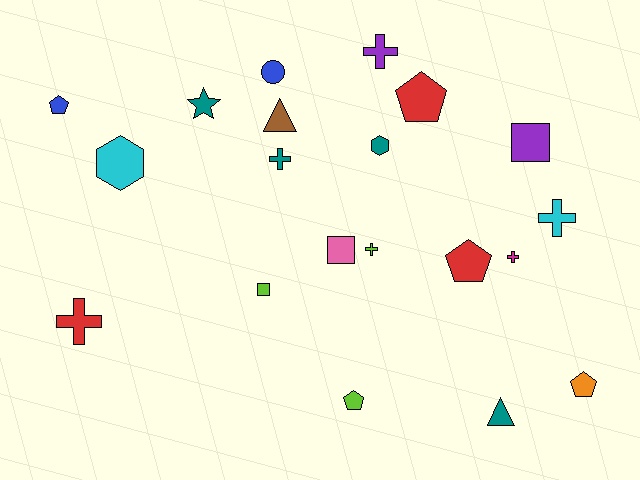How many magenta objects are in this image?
There is 1 magenta object.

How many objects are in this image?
There are 20 objects.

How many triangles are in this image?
There are 2 triangles.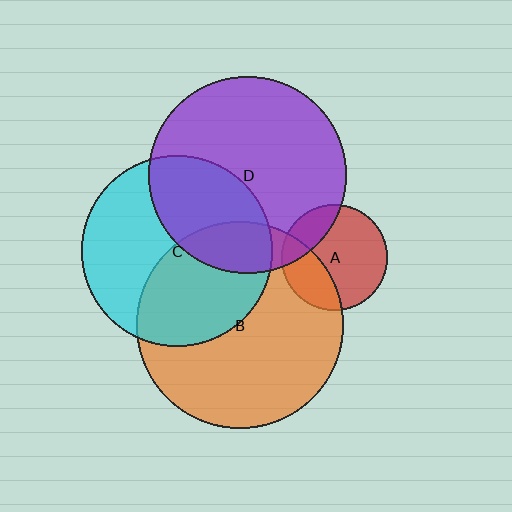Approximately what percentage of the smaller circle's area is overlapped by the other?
Approximately 15%.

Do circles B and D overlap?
Yes.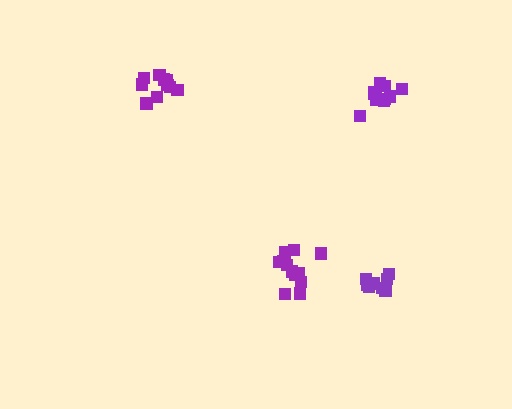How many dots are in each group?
Group 1: 12 dots, Group 2: 10 dots, Group 3: 10 dots, Group 4: 12 dots (44 total).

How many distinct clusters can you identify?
There are 4 distinct clusters.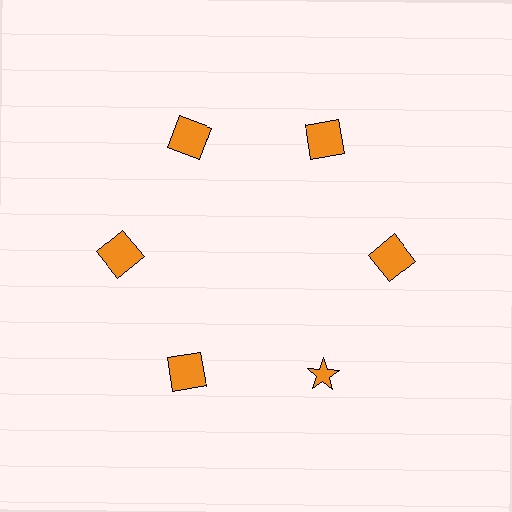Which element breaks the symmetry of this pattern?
The orange star at roughly the 5 o'clock position breaks the symmetry. All other shapes are orange squares.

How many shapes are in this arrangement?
There are 6 shapes arranged in a ring pattern.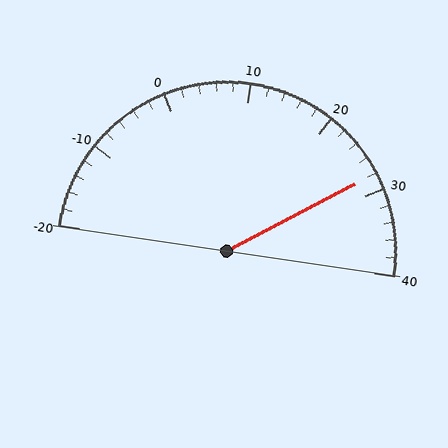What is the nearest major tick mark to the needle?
The nearest major tick mark is 30.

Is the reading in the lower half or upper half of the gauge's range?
The reading is in the upper half of the range (-20 to 40).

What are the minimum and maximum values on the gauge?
The gauge ranges from -20 to 40.